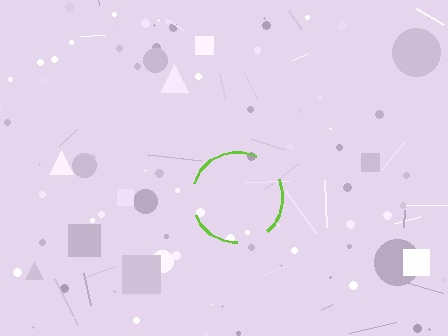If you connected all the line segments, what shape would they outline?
They would outline a circle.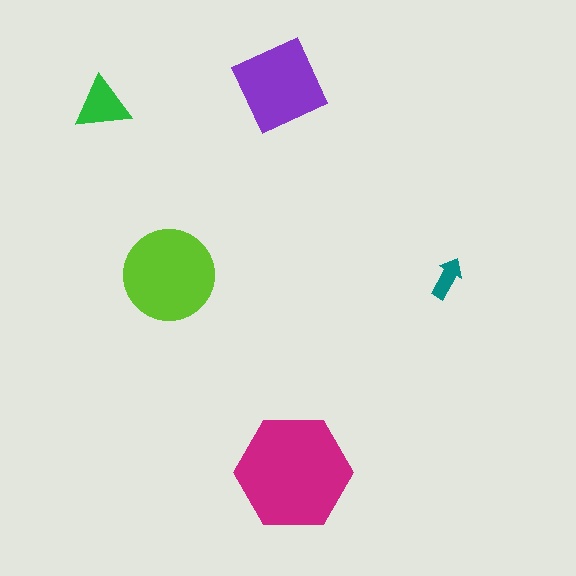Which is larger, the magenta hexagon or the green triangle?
The magenta hexagon.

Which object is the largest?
The magenta hexagon.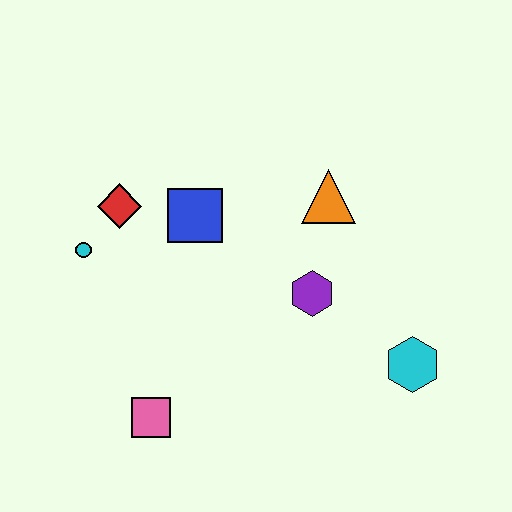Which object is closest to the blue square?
The red diamond is closest to the blue square.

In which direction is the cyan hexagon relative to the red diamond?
The cyan hexagon is to the right of the red diamond.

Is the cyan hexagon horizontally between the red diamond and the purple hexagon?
No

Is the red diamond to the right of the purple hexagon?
No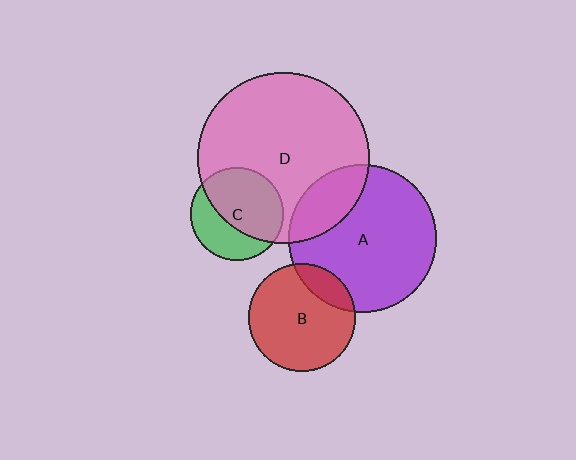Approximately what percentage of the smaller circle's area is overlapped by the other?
Approximately 15%.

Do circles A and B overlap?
Yes.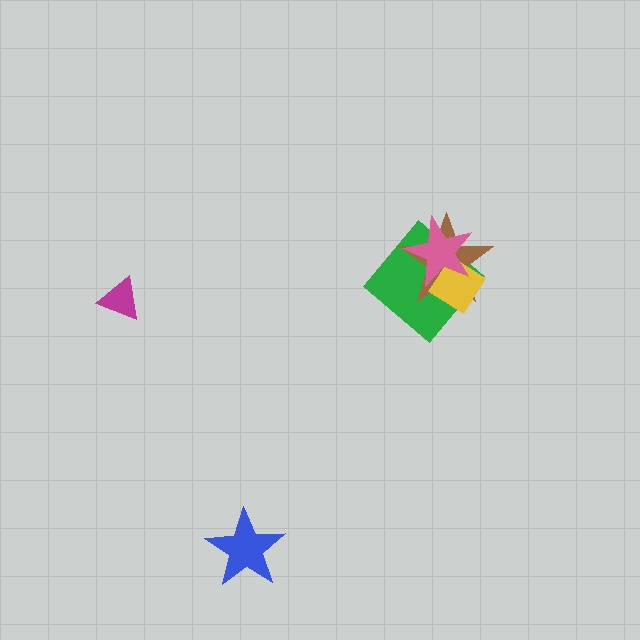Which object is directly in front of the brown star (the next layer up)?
The yellow diamond is directly in front of the brown star.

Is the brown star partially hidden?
Yes, it is partially covered by another shape.